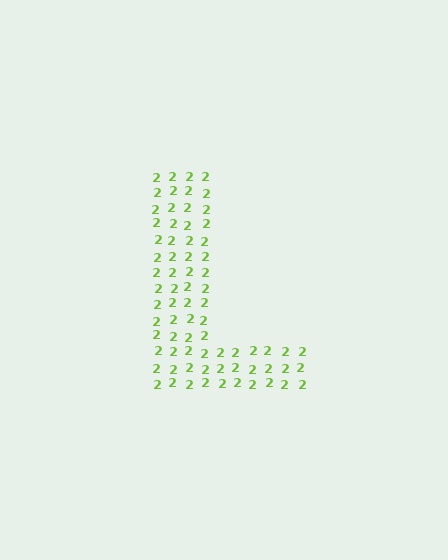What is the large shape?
The large shape is the letter L.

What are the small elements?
The small elements are digit 2's.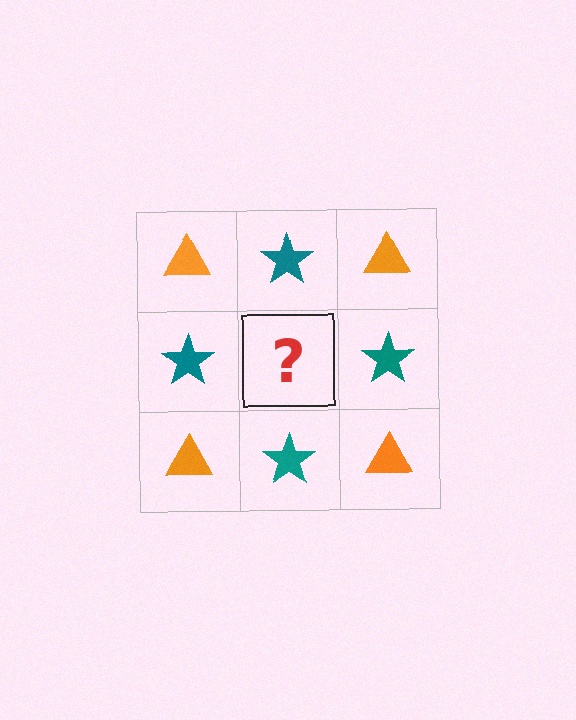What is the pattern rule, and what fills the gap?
The rule is that it alternates orange triangle and teal star in a checkerboard pattern. The gap should be filled with an orange triangle.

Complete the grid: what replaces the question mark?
The question mark should be replaced with an orange triangle.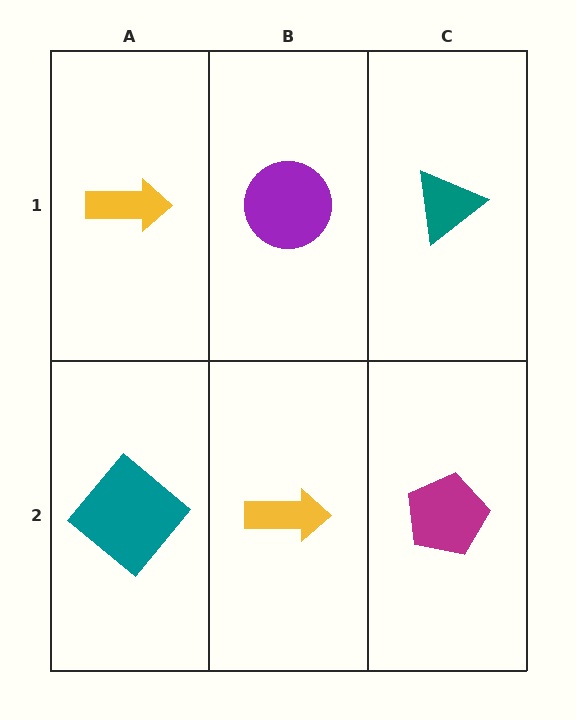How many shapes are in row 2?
3 shapes.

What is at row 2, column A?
A teal diamond.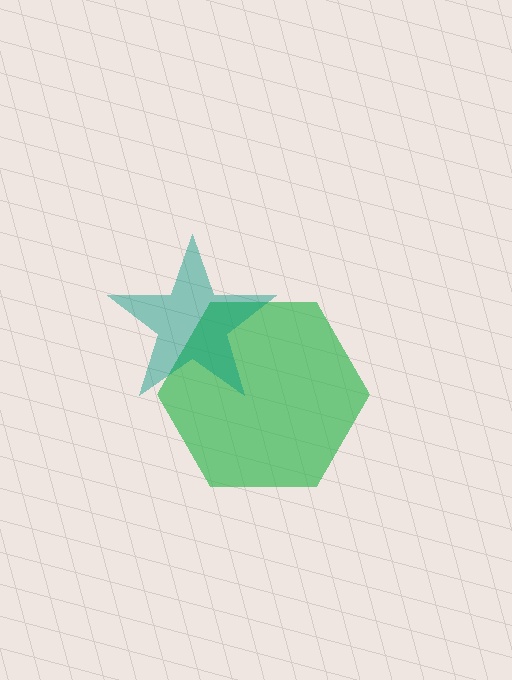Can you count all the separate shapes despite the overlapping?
Yes, there are 2 separate shapes.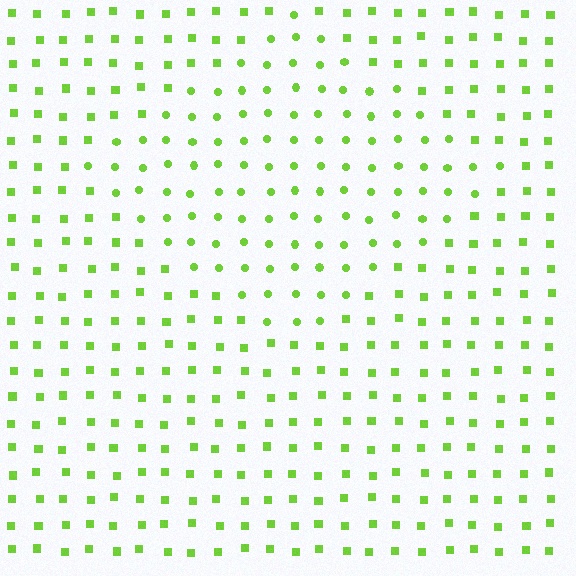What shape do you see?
I see a diamond.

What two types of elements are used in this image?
The image uses circles inside the diamond region and squares outside it.